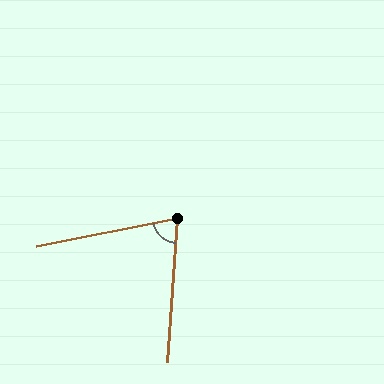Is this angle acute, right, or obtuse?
It is acute.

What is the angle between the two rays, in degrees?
Approximately 74 degrees.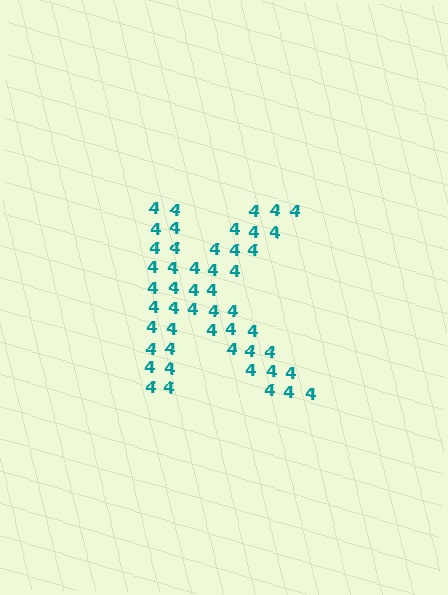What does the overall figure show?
The overall figure shows the letter K.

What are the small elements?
The small elements are digit 4's.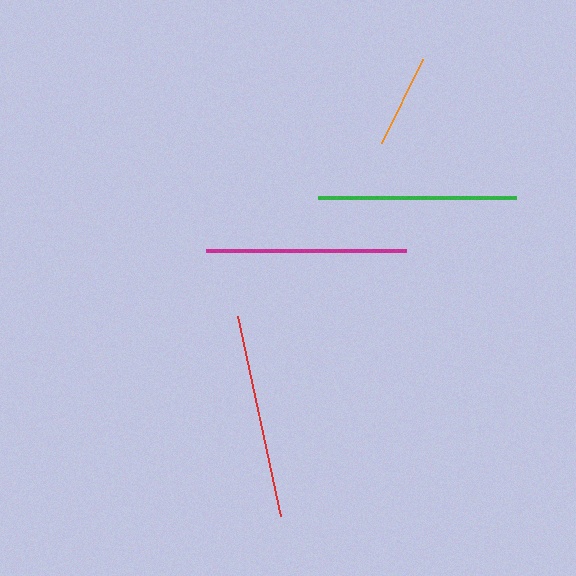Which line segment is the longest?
The red line is the longest at approximately 205 pixels.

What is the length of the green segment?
The green segment is approximately 198 pixels long.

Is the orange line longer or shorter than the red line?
The red line is longer than the orange line.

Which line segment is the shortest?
The orange line is the shortest at approximately 93 pixels.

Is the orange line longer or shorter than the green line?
The green line is longer than the orange line.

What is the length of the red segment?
The red segment is approximately 205 pixels long.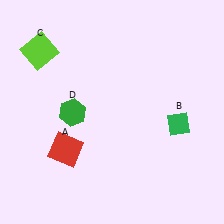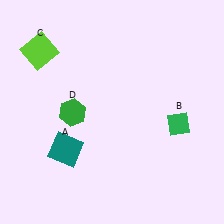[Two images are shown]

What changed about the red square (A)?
In Image 1, A is red. In Image 2, it changed to teal.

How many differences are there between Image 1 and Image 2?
There is 1 difference between the two images.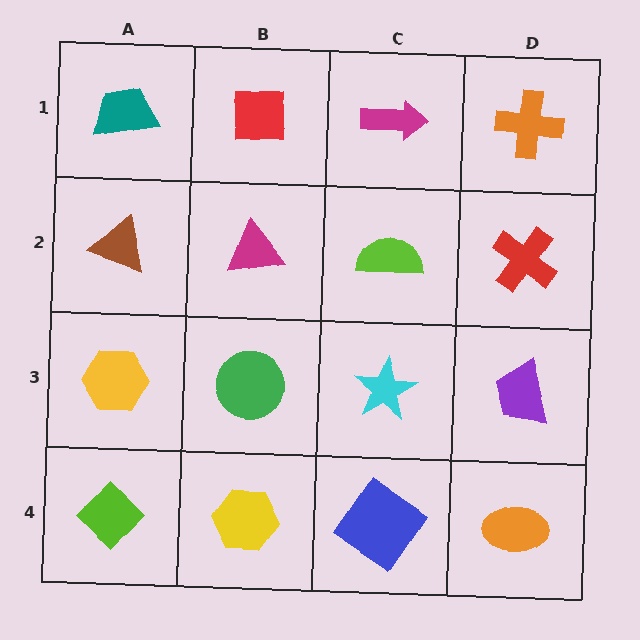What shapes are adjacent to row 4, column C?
A cyan star (row 3, column C), a yellow hexagon (row 4, column B), an orange ellipse (row 4, column D).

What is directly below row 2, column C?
A cyan star.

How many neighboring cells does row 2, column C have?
4.